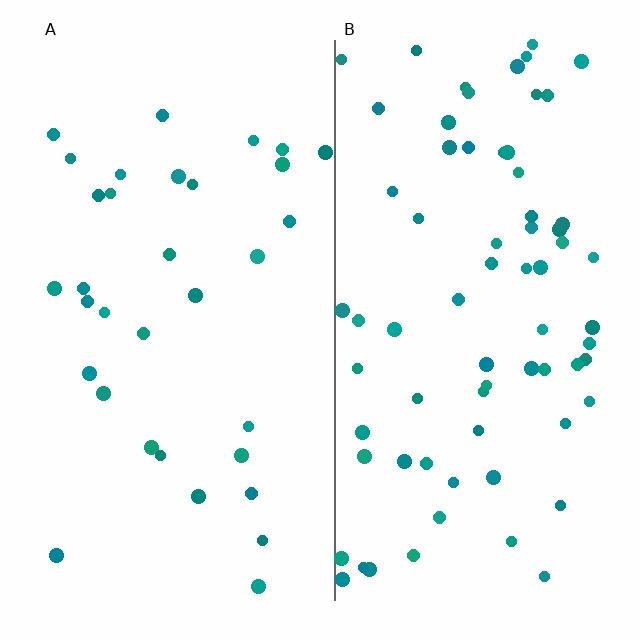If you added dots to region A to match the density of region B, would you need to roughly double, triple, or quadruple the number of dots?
Approximately double.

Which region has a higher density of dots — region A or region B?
B (the right).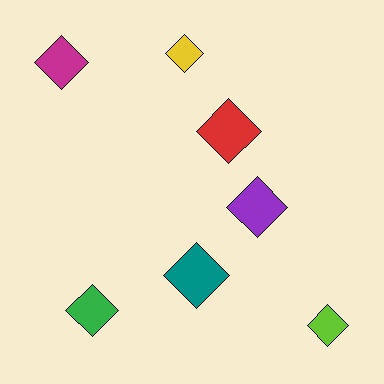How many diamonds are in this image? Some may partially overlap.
There are 7 diamonds.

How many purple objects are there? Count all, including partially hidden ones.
There is 1 purple object.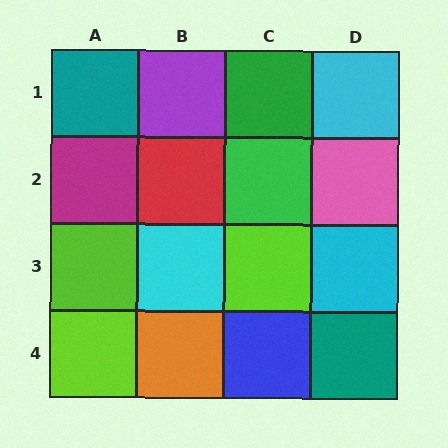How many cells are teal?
2 cells are teal.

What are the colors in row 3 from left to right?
Lime, cyan, lime, cyan.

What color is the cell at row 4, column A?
Lime.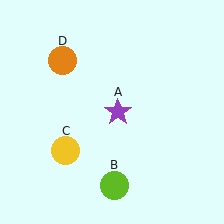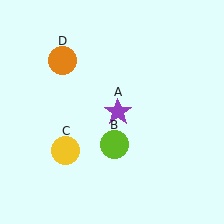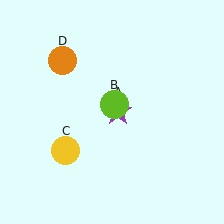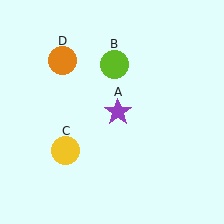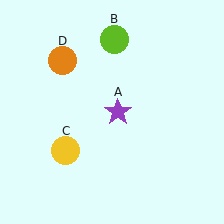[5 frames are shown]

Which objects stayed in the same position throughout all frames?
Purple star (object A) and yellow circle (object C) and orange circle (object D) remained stationary.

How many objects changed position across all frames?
1 object changed position: lime circle (object B).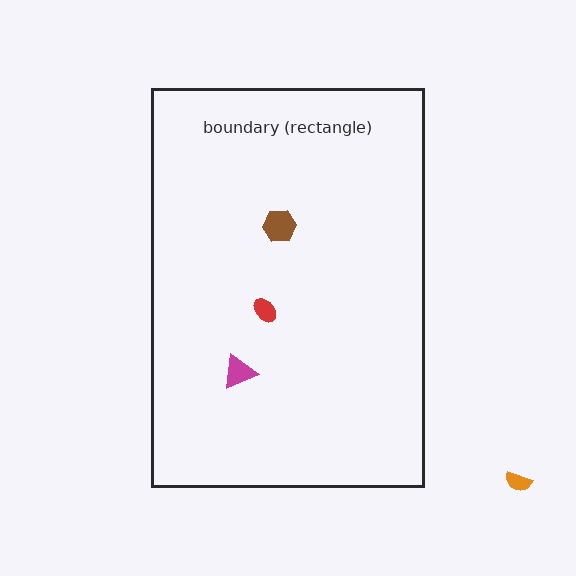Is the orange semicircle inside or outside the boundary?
Outside.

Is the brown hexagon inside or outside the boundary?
Inside.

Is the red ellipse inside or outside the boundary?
Inside.